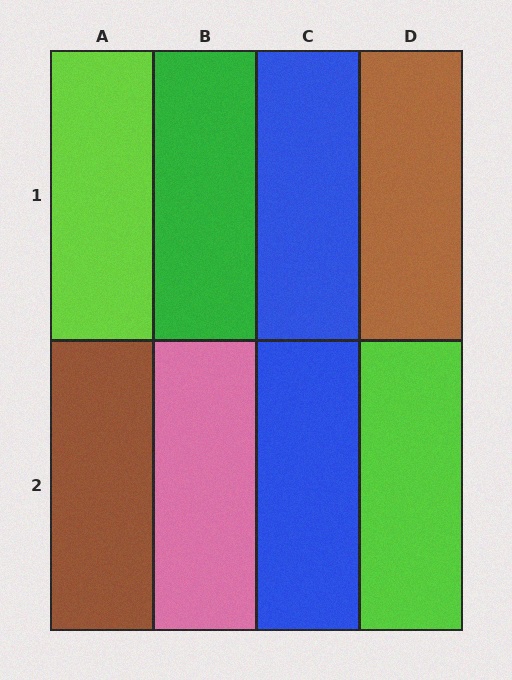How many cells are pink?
1 cell is pink.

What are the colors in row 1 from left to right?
Lime, green, blue, brown.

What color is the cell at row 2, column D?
Lime.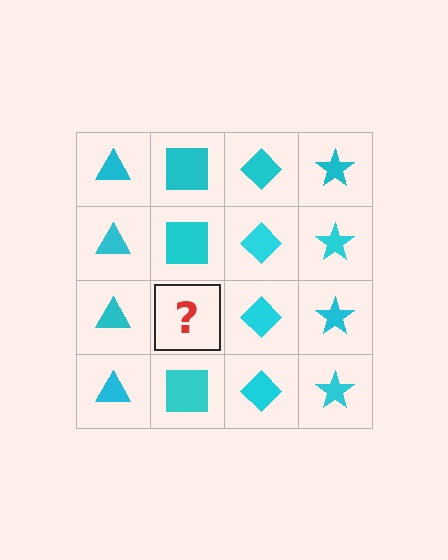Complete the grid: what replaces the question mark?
The question mark should be replaced with a cyan square.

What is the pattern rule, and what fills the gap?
The rule is that each column has a consistent shape. The gap should be filled with a cyan square.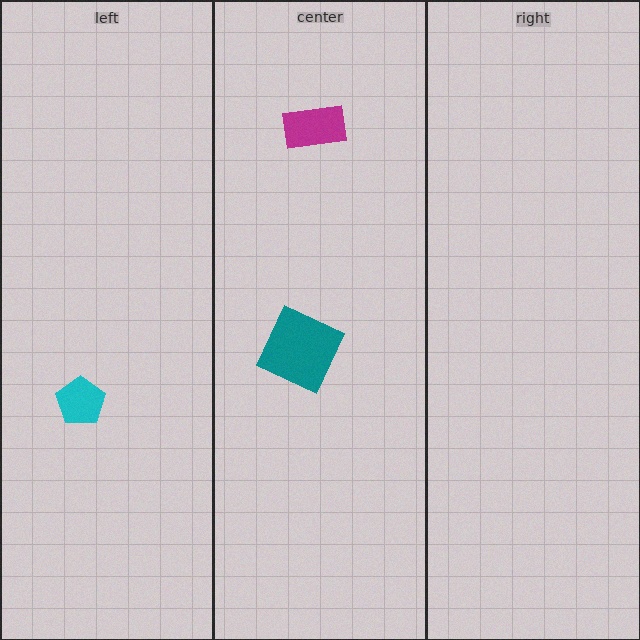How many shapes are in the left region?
1.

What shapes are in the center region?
The teal square, the magenta rectangle.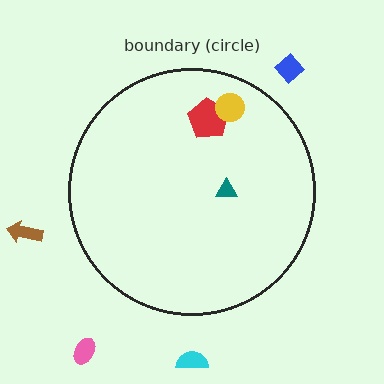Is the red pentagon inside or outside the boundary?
Inside.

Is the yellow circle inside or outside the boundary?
Inside.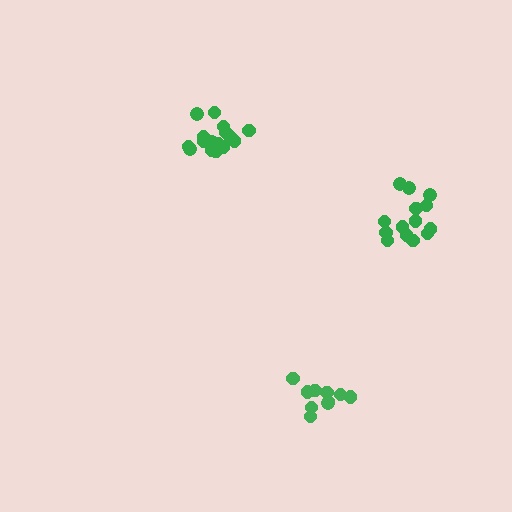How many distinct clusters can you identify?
There are 3 distinct clusters.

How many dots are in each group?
Group 1: 16 dots, Group 2: 14 dots, Group 3: 10 dots (40 total).